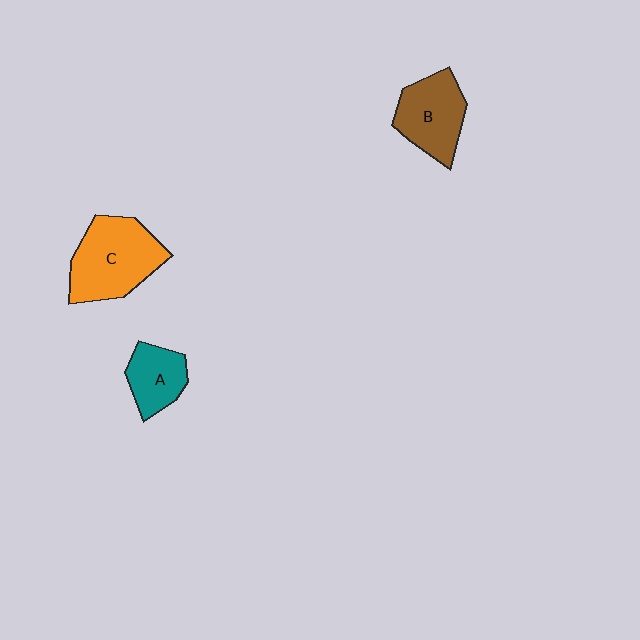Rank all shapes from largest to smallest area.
From largest to smallest: C (orange), B (brown), A (teal).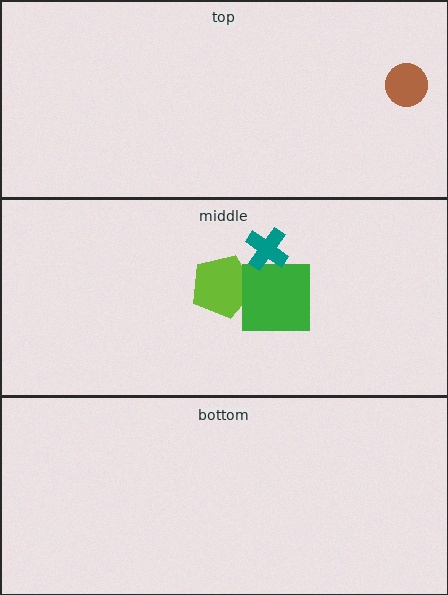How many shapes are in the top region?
1.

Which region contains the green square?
The middle region.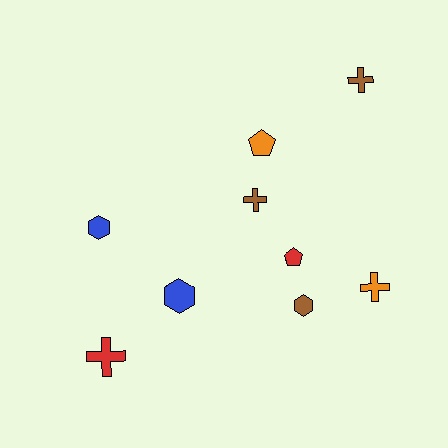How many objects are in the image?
There are 9 objects.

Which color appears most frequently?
Brown, with 3 objects.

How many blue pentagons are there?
There are no blue pentagons.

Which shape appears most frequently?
Cross, with 4 objects.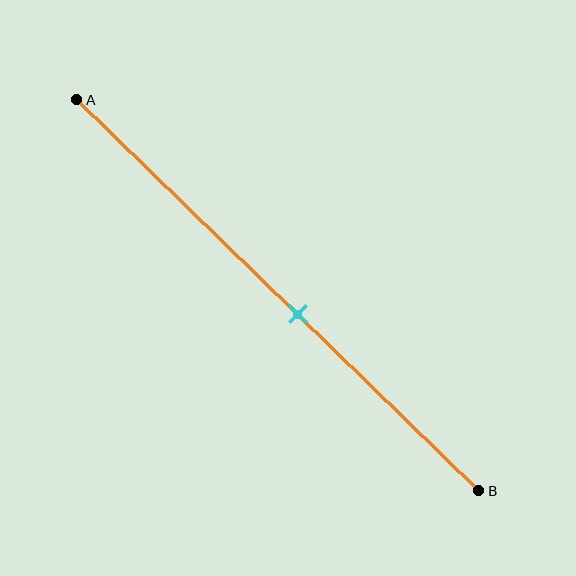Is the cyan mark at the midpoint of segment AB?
No, the mark is at about 55% from A, not at the 50% midpoint.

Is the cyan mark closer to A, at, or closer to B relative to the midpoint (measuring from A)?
The cyan mark is closer to point B than the midpoint of segment AB.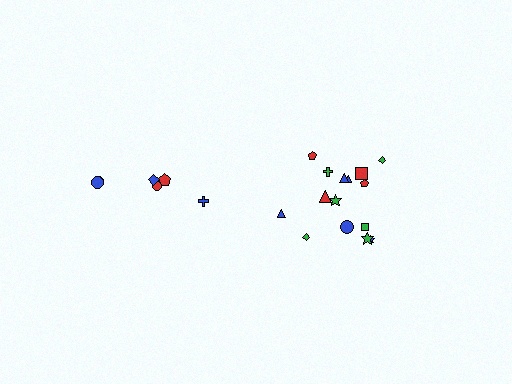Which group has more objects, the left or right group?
The right group.